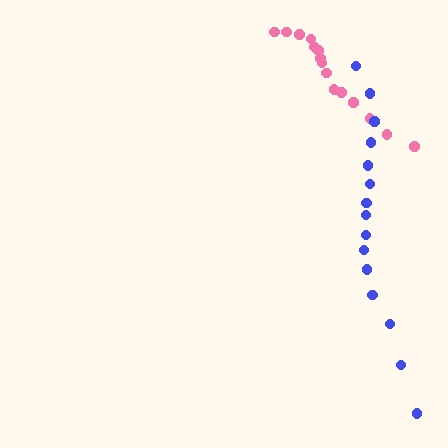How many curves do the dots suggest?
There are 2 distinct paths.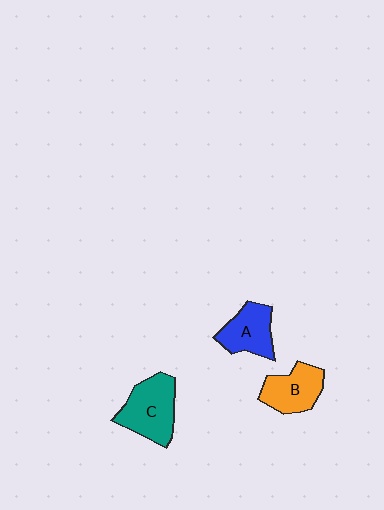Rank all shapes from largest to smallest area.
From largest to smallest: C (teal), B (orange), A (blue).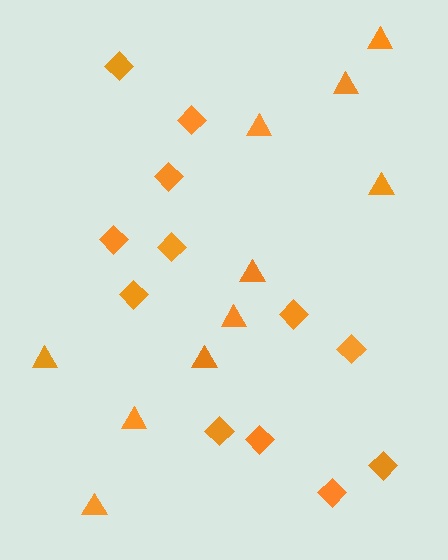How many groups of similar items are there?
There are 2 groups: one group of triangles (10) and one group of diamonds (12).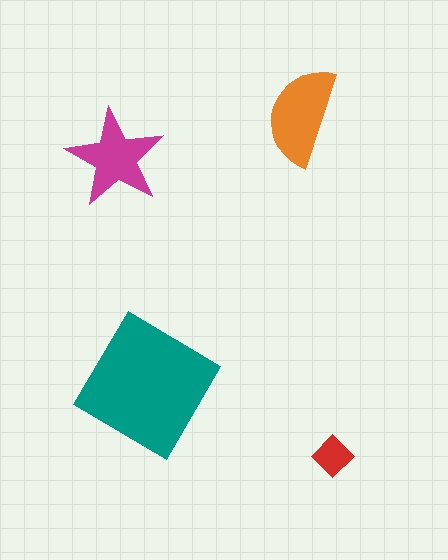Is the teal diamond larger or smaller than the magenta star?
Larger.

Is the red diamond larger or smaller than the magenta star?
Smaller.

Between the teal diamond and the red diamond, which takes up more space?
The teal diamond.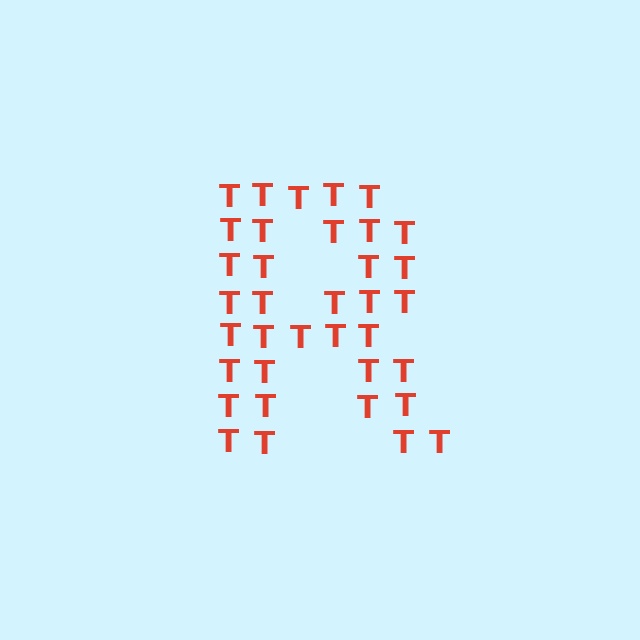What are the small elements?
The small elements are letter T's.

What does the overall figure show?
The overall figure shows the letter R.